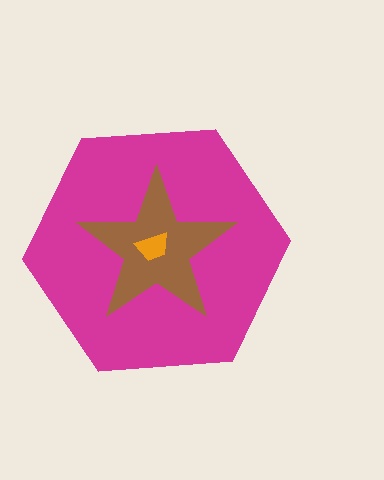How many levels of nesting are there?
3.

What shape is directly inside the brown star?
The orange trapezoid.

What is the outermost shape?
The magenta hexagon.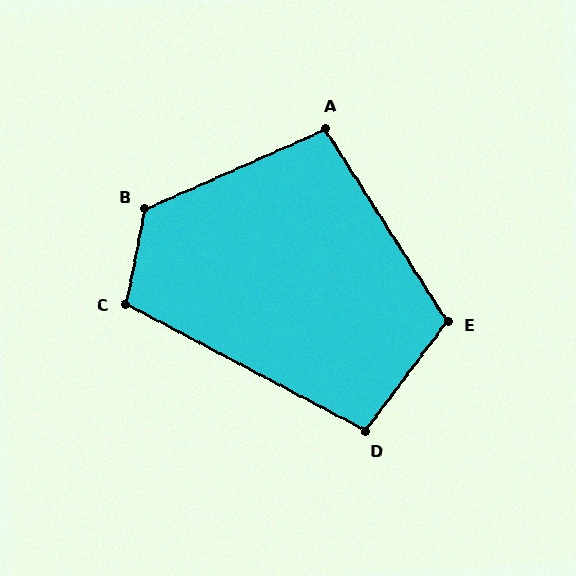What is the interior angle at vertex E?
Approximately 111 degrees (obtuse).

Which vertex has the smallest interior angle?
A, at approximately 99 degrees.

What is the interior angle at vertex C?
Approximately 106 degrees (obtuse).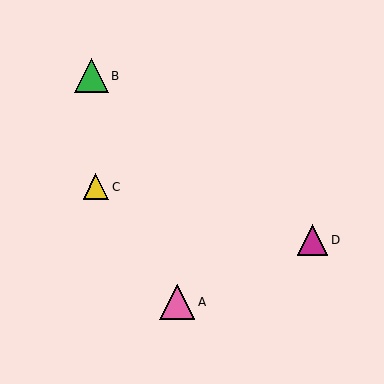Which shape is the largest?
The pink triangle (labeled A) is the largest.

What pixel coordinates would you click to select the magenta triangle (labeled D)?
Click at (312, 240) to select the magenta triangle D.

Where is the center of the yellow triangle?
The center of the yellow triangle is at (96, 187).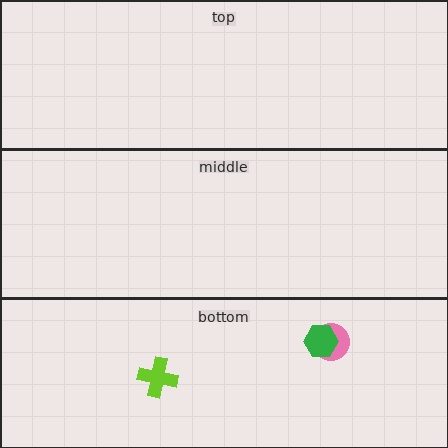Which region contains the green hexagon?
The bottom region.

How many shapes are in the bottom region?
3.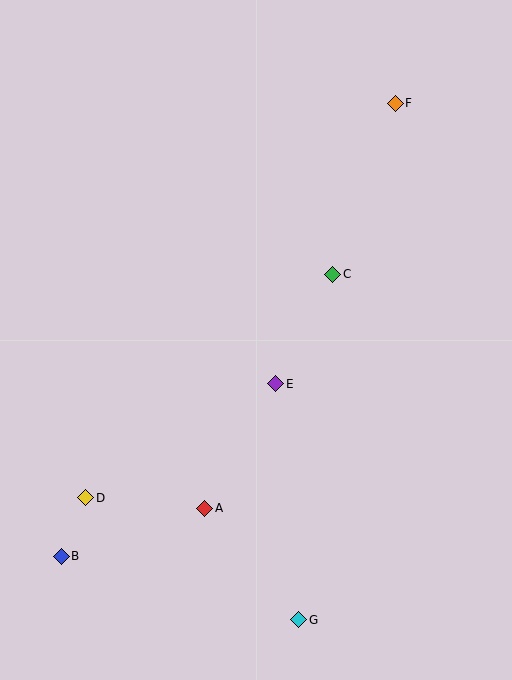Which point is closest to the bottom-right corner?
Point G is closest to the bottom-right corner.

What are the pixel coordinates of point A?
Point A is at (205, 508).